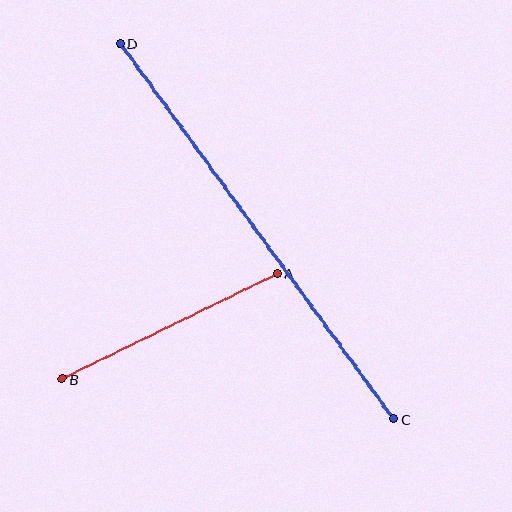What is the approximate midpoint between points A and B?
The midpoint is at approximately (170, 326) pixels.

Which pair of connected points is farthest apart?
Points C and D are farthest apart.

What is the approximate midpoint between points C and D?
The midpoint is at approximately (257, 231) pixels.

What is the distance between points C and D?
The distance is approximately 465 pixels.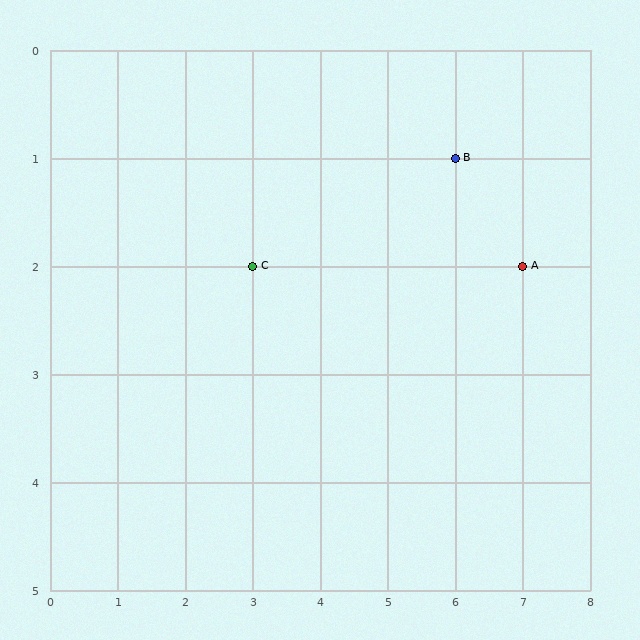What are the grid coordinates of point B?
Point B is at grid coordinates (6, 1).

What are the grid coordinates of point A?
Point A is at grid coordinates (7, 2).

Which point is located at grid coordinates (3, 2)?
Point C is at (3, 2).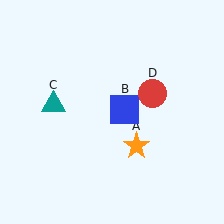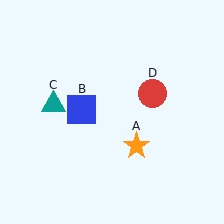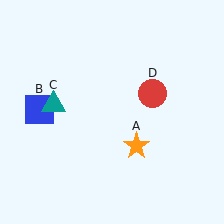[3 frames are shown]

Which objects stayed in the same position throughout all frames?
Orange star (object A) and teal triangle (object C) and red circle (object D) remained stationary.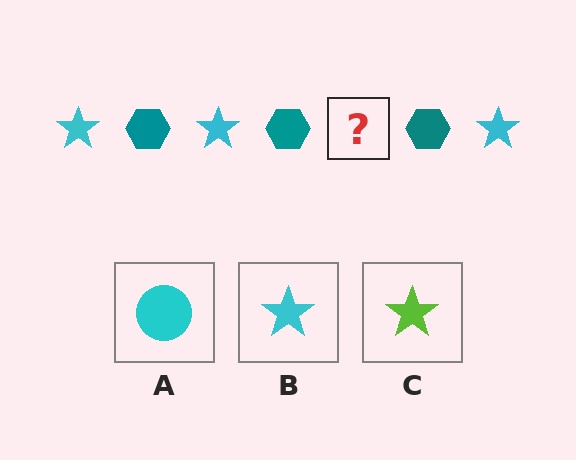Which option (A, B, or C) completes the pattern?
B.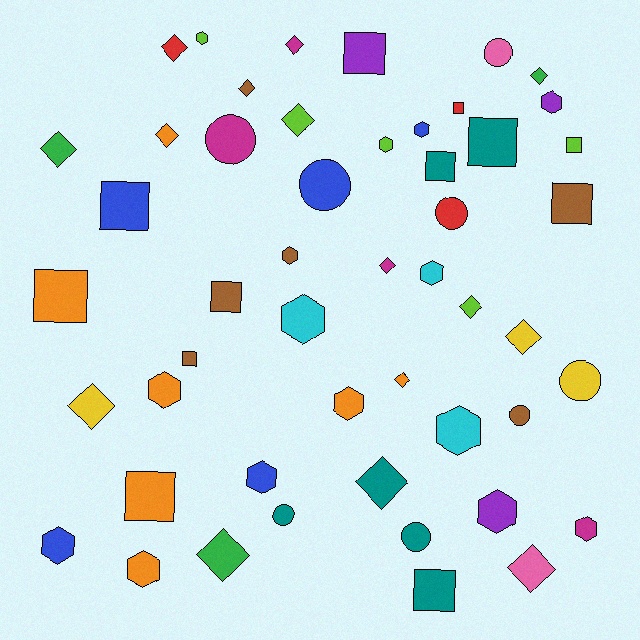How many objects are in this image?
There are 50 objects.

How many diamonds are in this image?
There are 15 diamonds.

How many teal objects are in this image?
There are 6 teal objects.